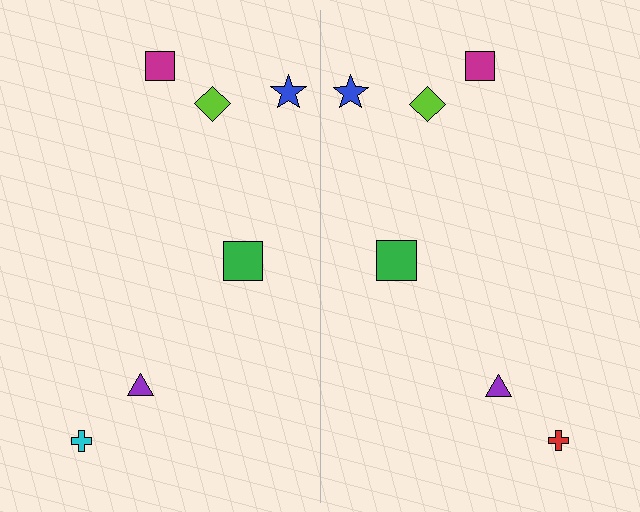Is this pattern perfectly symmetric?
No, the pattern is not perfectly symmetric. The red cross on the right side breaks the symmetry — its mirror counterpart is cyan.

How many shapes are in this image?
There are 12 shapes in this image.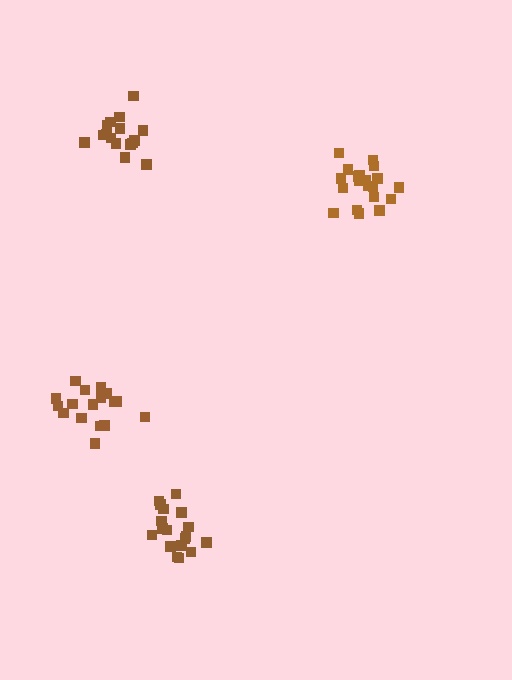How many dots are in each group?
Group 1: 18 dots, Group 2: 17 dots, Group 3: 20 dots, Group 4: 16 dots (71 total).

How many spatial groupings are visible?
There are 4 spatial groupings.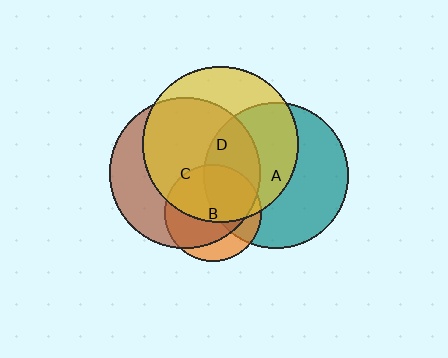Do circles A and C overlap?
Yes.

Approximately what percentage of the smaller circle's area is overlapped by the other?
Approximately 30%.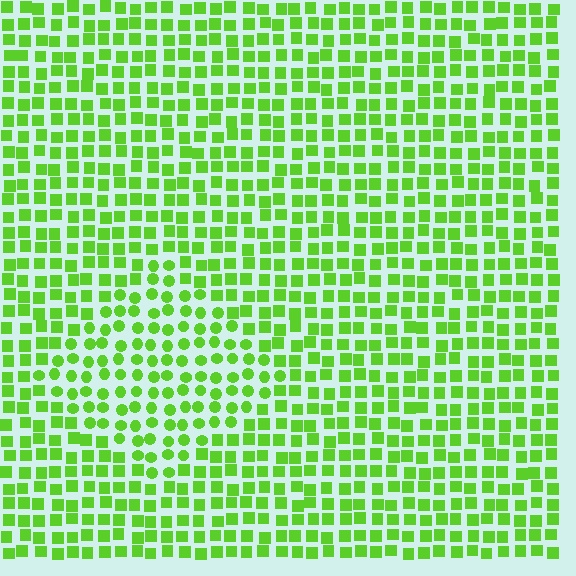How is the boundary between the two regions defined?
The boundary is defined by a change in element shape: circles inside vs. squares outside. All elements share the same color and spacing.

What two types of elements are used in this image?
The image uses circles inside the diamond region and squares outside it.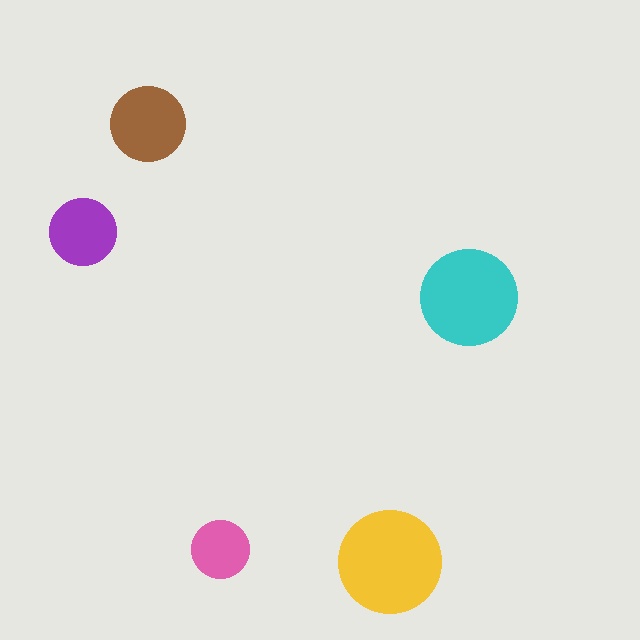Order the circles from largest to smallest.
the yellow one, the cyan one, the brown one, the purple one, the pink one.